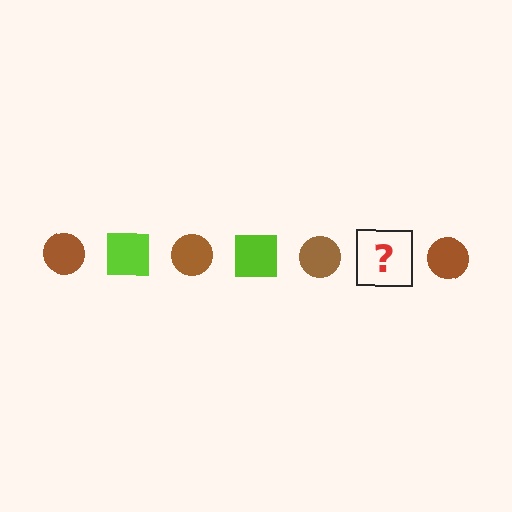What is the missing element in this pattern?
The missing element is a lime square.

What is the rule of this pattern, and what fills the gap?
The rule is that the pattern alternates between brown circle and lime square. The gap should be filled with a lime square.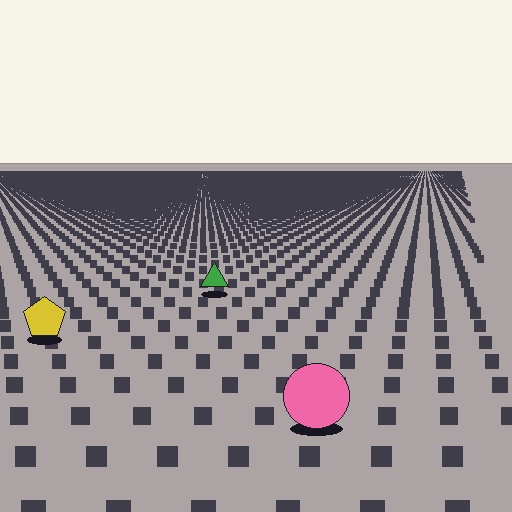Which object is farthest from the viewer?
The green triangle is farthest from the viewer. It appears smaller and the ground texture around it is denser.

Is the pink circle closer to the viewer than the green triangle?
Yes. The pink circle is closer — you can tell from the texture gradient: the ground texture is coarser near it.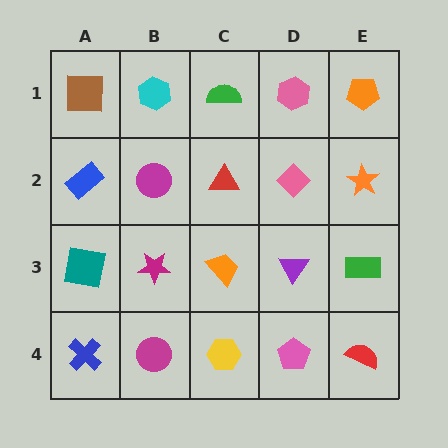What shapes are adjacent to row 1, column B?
A magenta circle (row 2, column B), a brown square (row 1, column A), a green semicircle (row 1, column C).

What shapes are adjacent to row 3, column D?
A pink diamond (row 2, column D), a pink pentagon (row 4, column D), an orange trapezoid (row 3, column C), a green rectangle (row 3, column E).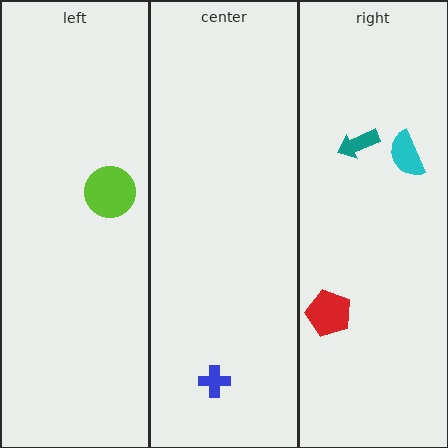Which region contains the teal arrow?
The right region.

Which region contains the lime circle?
The left region.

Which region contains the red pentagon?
The right region.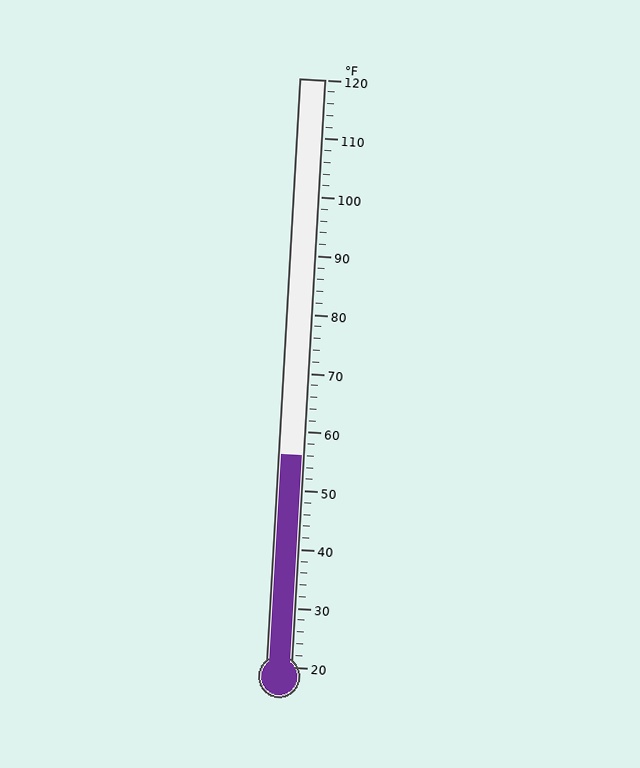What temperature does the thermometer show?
The thermometer shows approximately 56°F.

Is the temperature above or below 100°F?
The temperature is below 100°F.